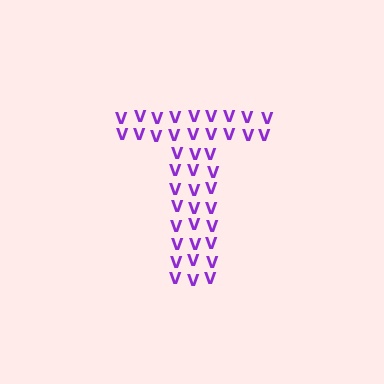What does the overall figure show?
The overall figure shows the letter T.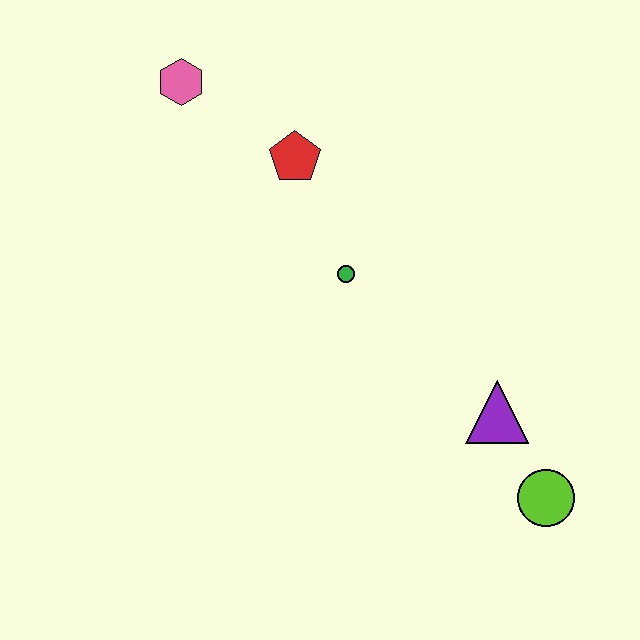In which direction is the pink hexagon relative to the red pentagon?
The pink hexagon is to the left of the red pentagon.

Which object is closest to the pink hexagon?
The red pentagon is closest to the pink hexagon.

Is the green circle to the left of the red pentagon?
No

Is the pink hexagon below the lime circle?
No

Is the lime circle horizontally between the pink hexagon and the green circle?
No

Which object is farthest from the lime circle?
The pink hexagon is farthest from the lime circle.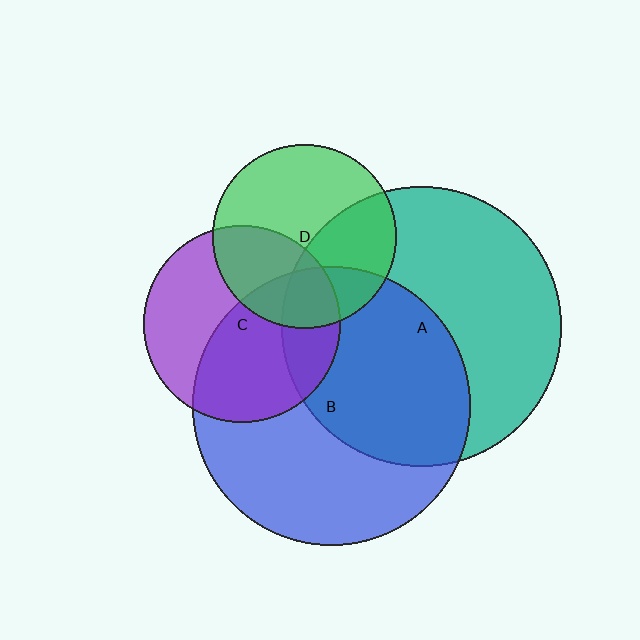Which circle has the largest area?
Circle A (teal).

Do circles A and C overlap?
Yes.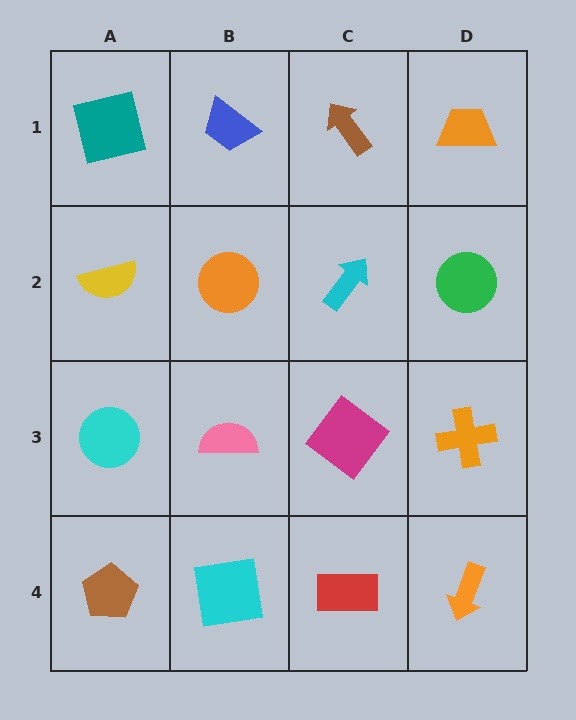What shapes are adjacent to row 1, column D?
A green circle (row 2, column D), a brown arrow (row 1, column C).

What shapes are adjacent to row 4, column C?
A magenta diamond (row 3, column C), a cyan square (row 4, column B), an orange arrow (row 4, column D).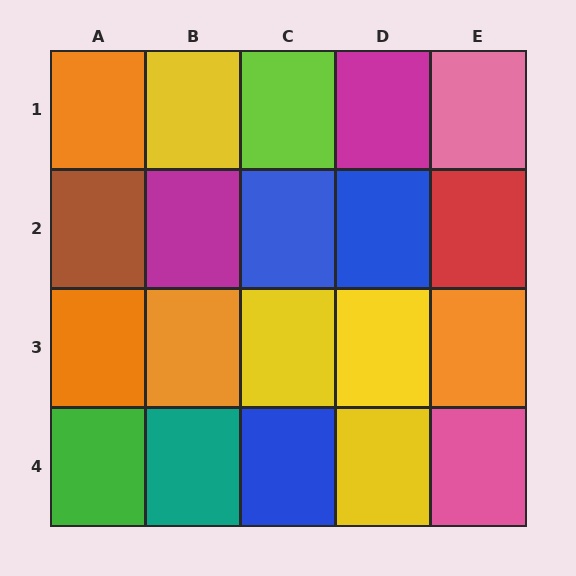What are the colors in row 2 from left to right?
Brown, magenta, blue, blue, red.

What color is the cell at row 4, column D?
Yellow.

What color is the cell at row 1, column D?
Magenta.